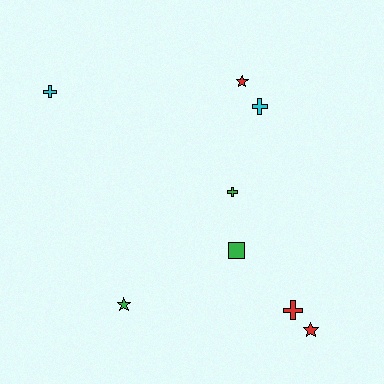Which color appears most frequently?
Green, with 3 objects.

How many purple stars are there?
There are no purple stars.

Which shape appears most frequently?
Cross, with 4 objects.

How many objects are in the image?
There are 8 objects.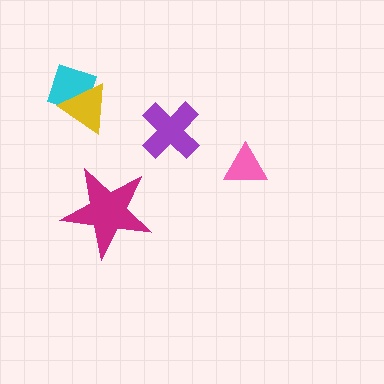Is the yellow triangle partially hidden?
No, no other shape covers it.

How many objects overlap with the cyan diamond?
1 object overlaps with the cyan diamond.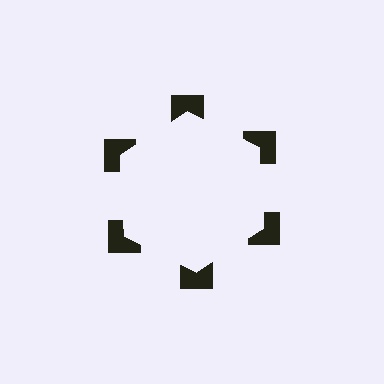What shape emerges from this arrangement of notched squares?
An illusory hexagon — its edges are inferred from the aligned wedge cuts in the notched squares, not physically drawn.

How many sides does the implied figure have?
6 sides.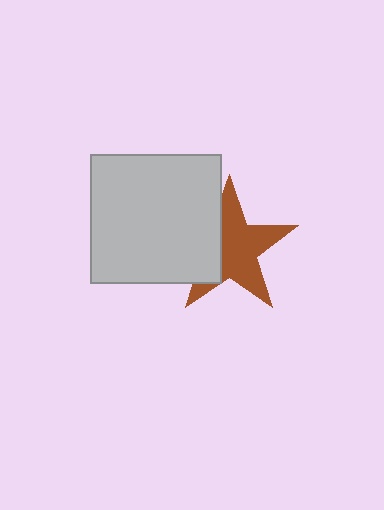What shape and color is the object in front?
The object in front is a light gray rectangle.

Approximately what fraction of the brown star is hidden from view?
Roughly 33% of the brown star is hidden behind the light gray rectangle.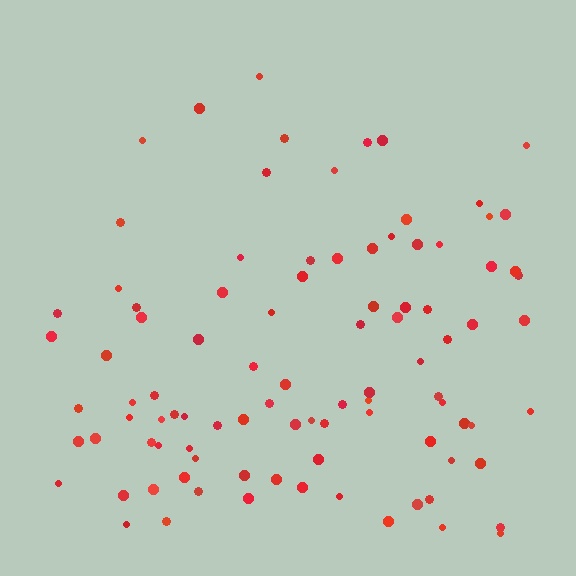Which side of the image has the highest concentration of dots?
The bottom.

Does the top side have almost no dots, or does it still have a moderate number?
Still a moderate number, just noticeably fewer than the bottom.